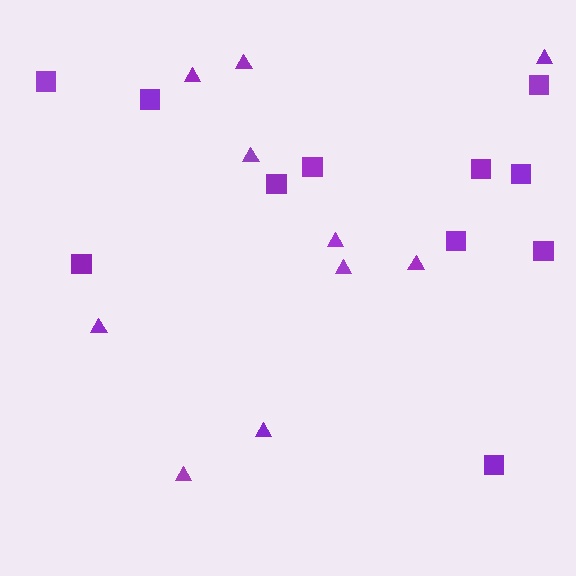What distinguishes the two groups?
There are 2 groups: one group of triangles (10) and one group of squares (11).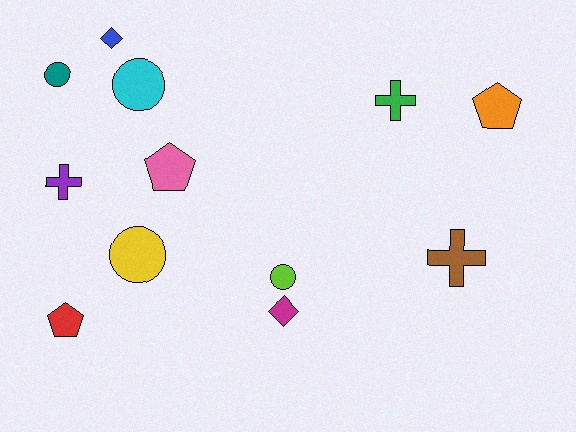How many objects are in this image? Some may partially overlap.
There are 12 objects.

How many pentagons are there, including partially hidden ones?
There are 3 pentagons.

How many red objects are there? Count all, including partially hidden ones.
There is 1 red object.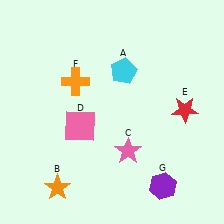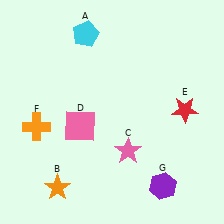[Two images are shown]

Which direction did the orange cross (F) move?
The orange cross (F) moved down.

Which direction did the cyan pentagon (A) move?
The cyan pentagon (A) moved left.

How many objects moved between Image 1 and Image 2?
2 objects moved between the two images.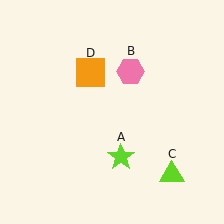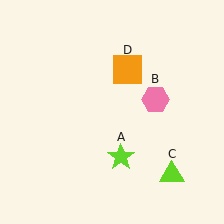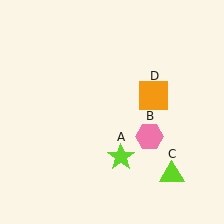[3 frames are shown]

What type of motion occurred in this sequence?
The pink hexagon (object B), orange square (object D) rotated clockwise around the center of the scene.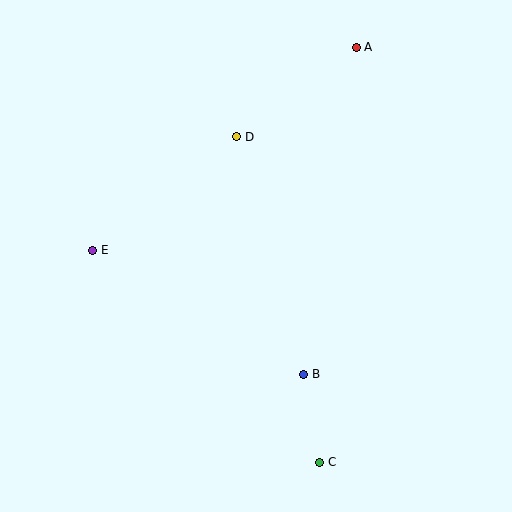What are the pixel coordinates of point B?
Point B is at (303, 374).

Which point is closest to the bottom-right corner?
Point C is closest to the bottom-right corner.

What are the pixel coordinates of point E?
Point E is at (93, 250).